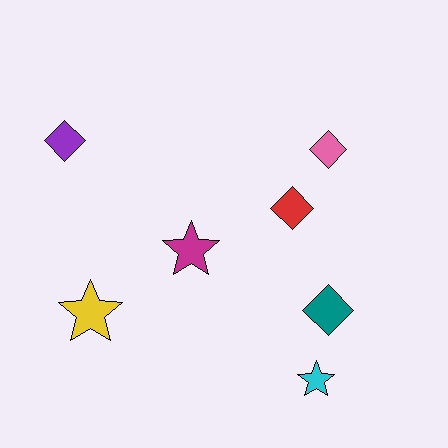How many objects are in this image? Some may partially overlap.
There are 7 objects.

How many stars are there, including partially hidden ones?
There are 3 stars.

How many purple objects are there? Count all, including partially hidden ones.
There is 1 purple object.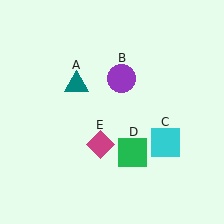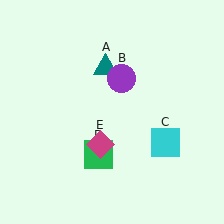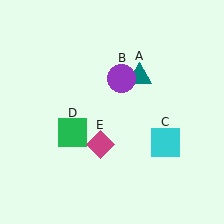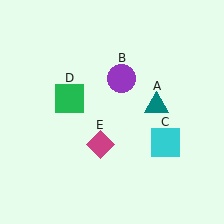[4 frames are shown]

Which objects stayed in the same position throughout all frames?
Purple circle (object B) and cyan square (object C) and magenta diamond (object E) remained stationary.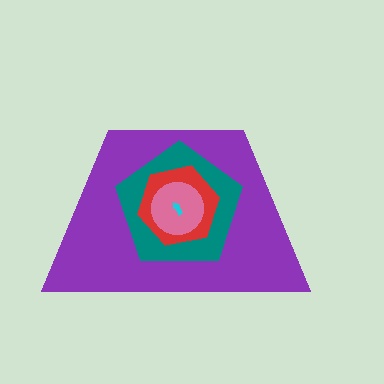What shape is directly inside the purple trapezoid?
The teal pentagon.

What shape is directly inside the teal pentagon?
The red hexagon.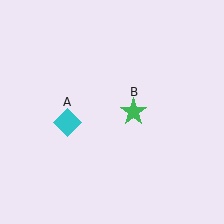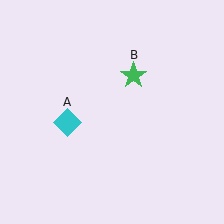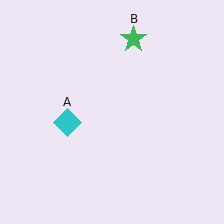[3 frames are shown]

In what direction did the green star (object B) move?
The green star (object B) moved up.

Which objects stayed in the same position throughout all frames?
Cyan diamond (object A) remained stationary.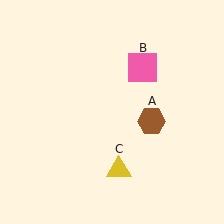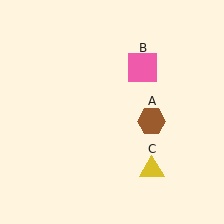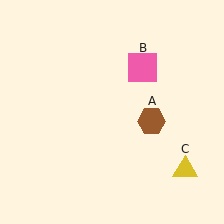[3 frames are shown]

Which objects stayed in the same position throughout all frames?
Brown hexagon (object A) and pink square (object B) remained stationary.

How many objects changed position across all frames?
1 object changed position: yellow triangle (object C).